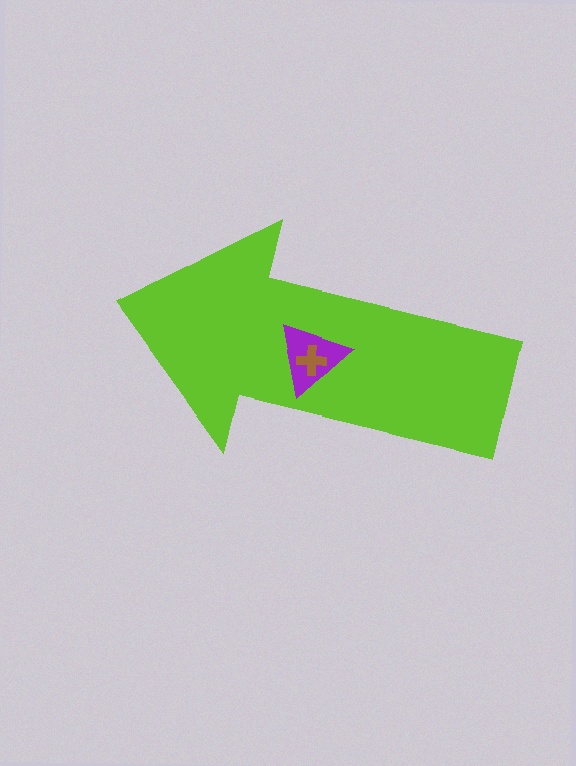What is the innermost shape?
The brown cross.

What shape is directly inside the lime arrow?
The purple triangle.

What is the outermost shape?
The lime arrow.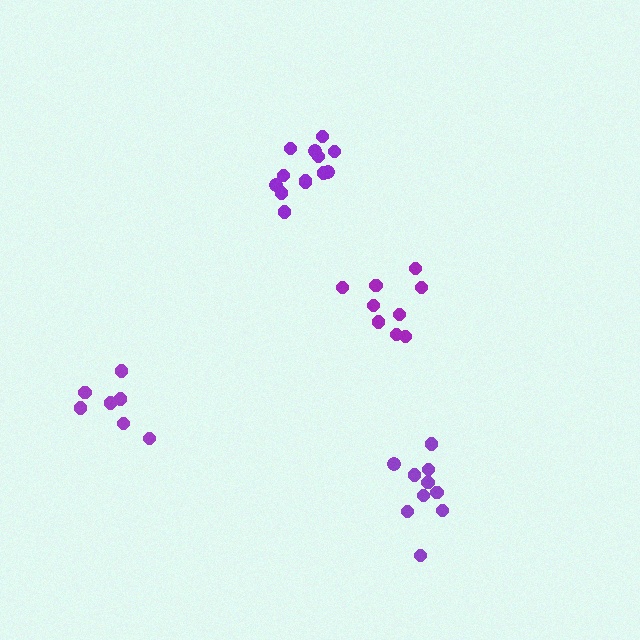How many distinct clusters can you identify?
There are 4 distinct clusters.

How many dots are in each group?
Group 1: 7 dots, Group 2: 13 dots, Group 3: 9 dots, Group 4: 10 dots (39 total).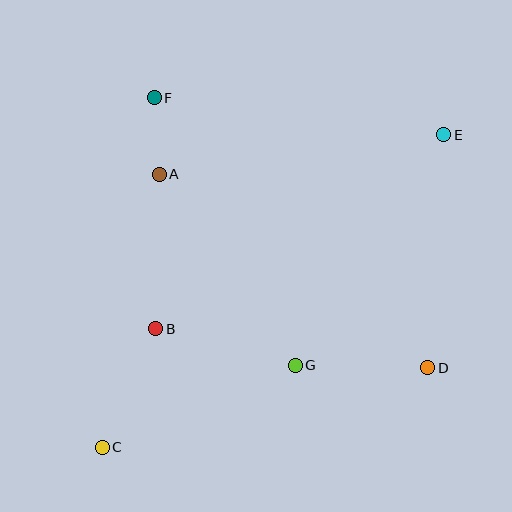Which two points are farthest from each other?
Points C and E are farthest from each other.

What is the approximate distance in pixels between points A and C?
The distance between A and C is approximately 279 pixels.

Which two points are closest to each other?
Points A and F are closest to each other.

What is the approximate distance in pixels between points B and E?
The distance between B and E is approximately 347 pixels.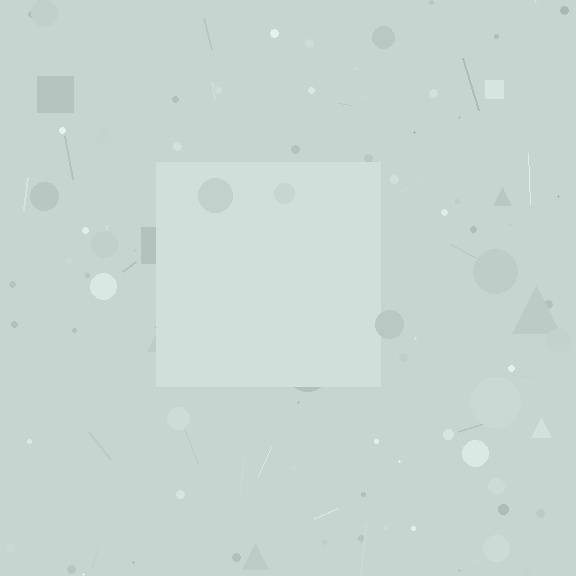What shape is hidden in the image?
A square is hidden in the image.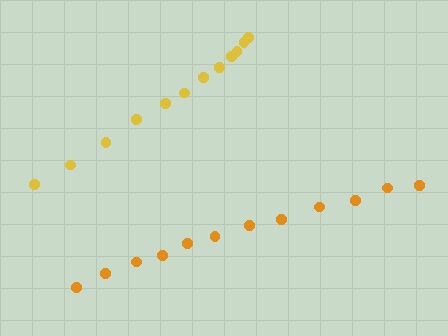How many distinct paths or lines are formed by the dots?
There are 2 distinct paths.